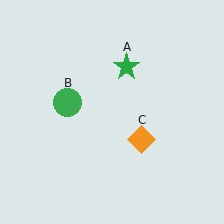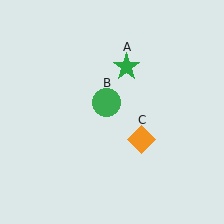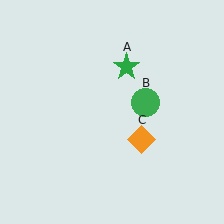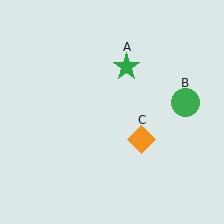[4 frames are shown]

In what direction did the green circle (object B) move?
The green circle (object B) moved right.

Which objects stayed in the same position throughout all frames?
Green star (object A) and orange diamond (object C) remained stationary.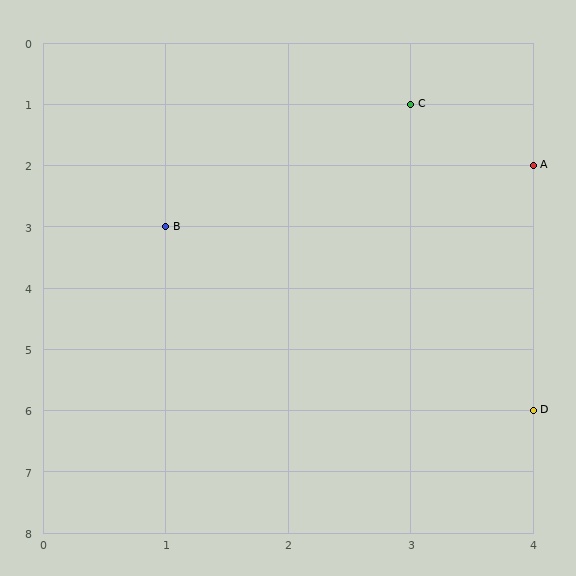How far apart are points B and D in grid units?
Points B and D are 3 columns and 3 rows apart (about 4.2 grid units diagonally).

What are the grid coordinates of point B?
Point B is at grid coordinates (1, 3).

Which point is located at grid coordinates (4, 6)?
Point D is at (4, 6).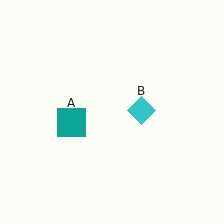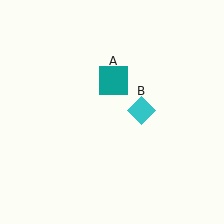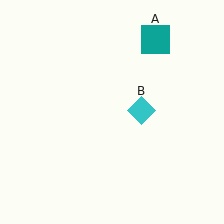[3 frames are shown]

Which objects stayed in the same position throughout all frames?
Cyan diamond (object B) remained stationary.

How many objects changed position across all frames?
1 object changed position: teal square (object A).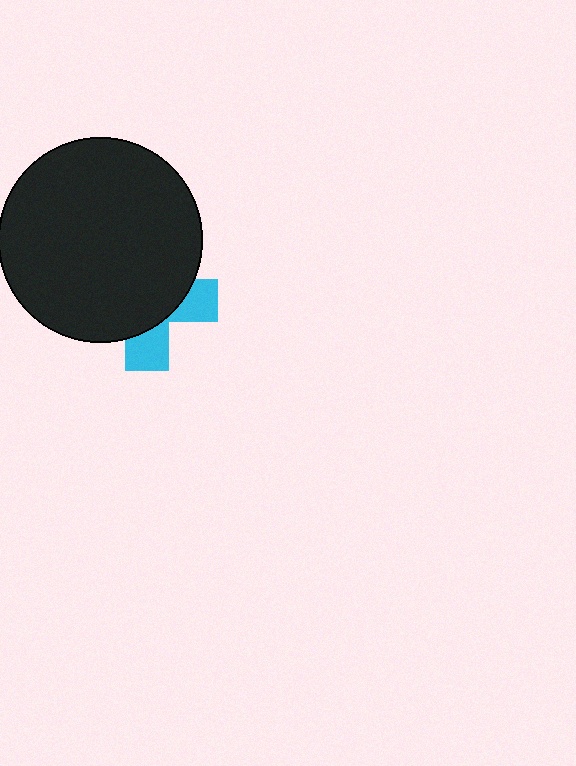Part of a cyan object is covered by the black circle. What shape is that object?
It is a cross.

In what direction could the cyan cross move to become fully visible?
The cyan cross could move toward the lower-right. That would shift it out from behind the black circle entirely.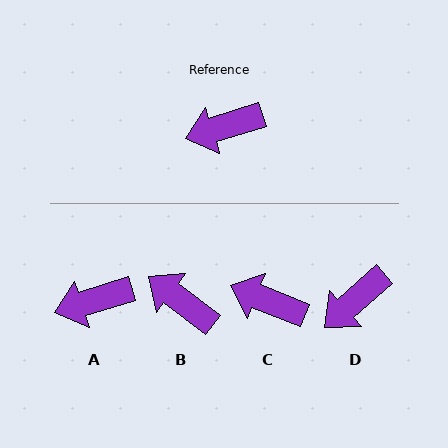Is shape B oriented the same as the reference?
No, it is off by about 54 degrees.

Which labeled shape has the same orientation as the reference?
A.